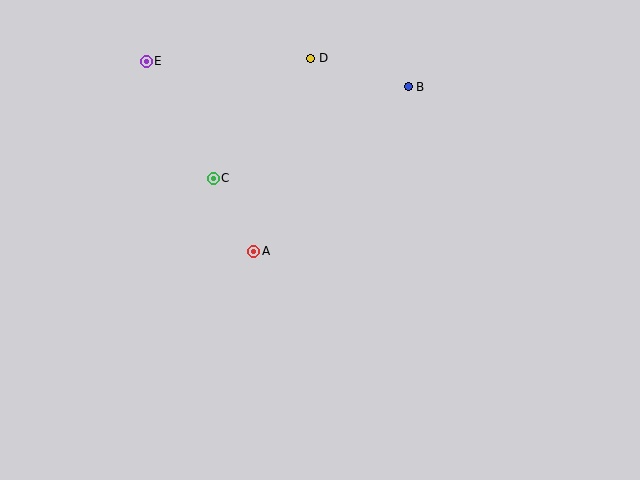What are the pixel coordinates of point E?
Point E is at (146, 61).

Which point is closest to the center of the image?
Point A at (254, 251) is closest to the center.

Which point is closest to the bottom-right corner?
Point A is closest to the bottom-right corner.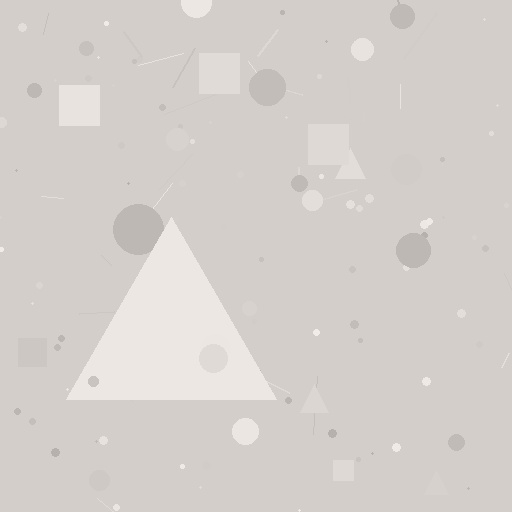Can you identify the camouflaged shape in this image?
The camouflaged shape is a triangle.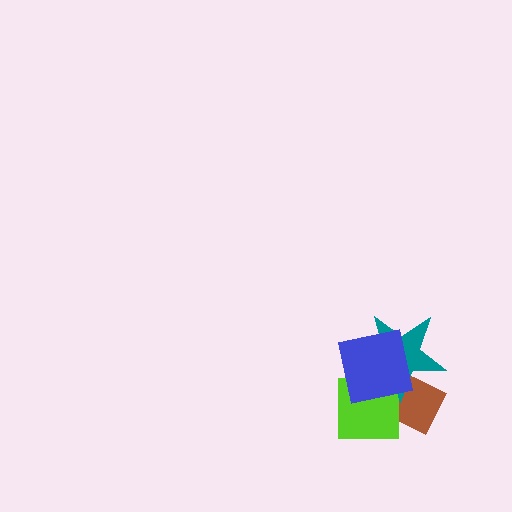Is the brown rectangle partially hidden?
Yes, it is partially covered by another shape.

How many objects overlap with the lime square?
3 objects overlap with the lime square.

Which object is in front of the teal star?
The blue square is in front of the teal star.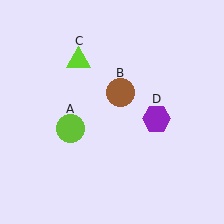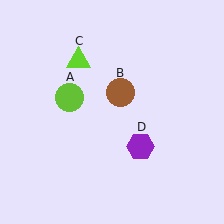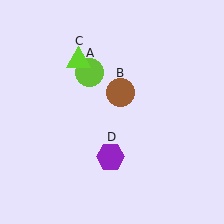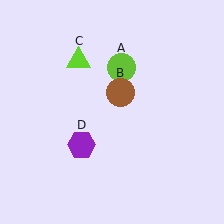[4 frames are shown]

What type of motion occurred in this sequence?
The lime circle (object A), purple hexagon (object D) rotated clockwise around the center of the scene.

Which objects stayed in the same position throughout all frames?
Brown circle (object B) and lime triangle (object C) remained stationary.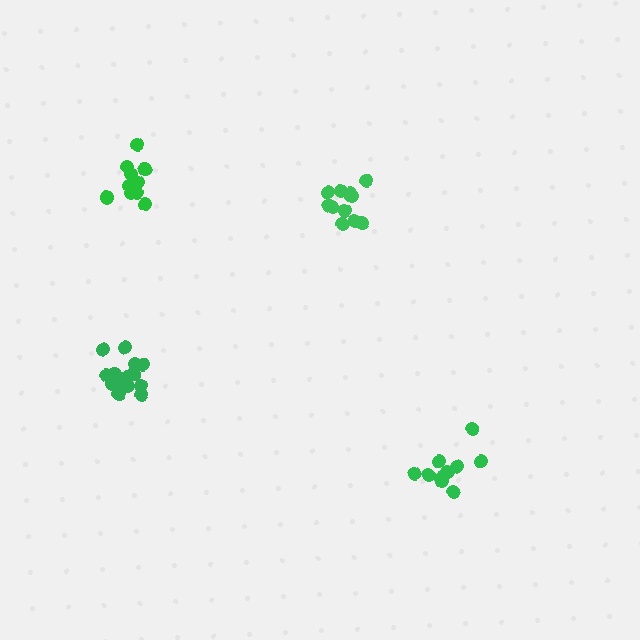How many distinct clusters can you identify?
There are 4 distinct clusters.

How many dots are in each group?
Group 1: 10 dots, Group 2: 10 dots, Group 3: 15 dots, Group 4: 11 dots (46 total).